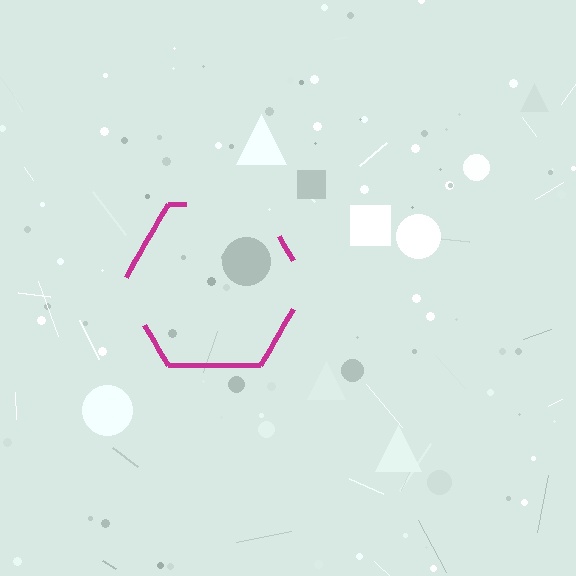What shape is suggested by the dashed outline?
The dashed outline suggests a hexagon.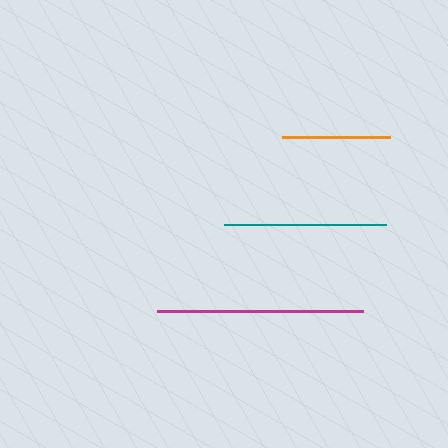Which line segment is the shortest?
The orange line is the shortest at approximately 108 pixels.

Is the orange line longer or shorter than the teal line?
The teal line is longer than the orange line.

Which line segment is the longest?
The magenta line is the longest at approximately 206 pixels.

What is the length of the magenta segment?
The magenta segment is approximately 206 pixels long.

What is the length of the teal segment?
The teal segment is approximately 162 pixels long.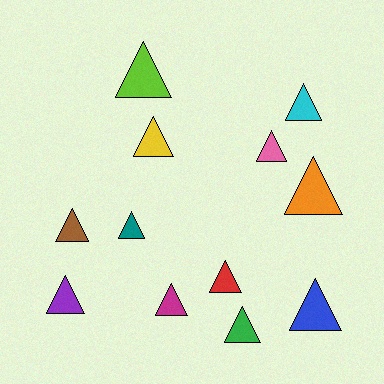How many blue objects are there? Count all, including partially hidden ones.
There is 1 blue object.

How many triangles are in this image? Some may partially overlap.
There are 12 triangles.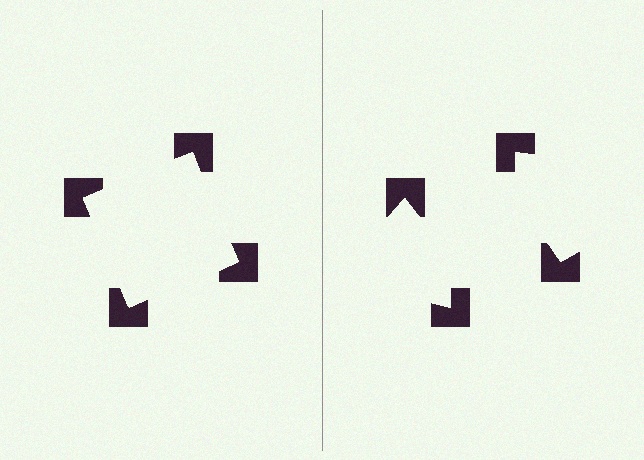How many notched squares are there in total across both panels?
8 — 4 on each side.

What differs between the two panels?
The notched squares are positioned identically on both sides; only the wedge orientations differ. On the left they align to a square; on the right they are misaligned.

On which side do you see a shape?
An illusory square appears on the left side. On the right side the wedge cuts are rotated, so no coherent shape forms.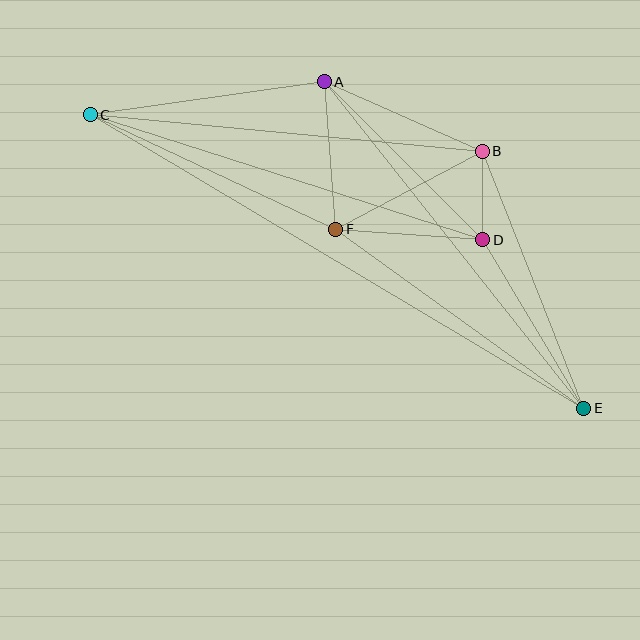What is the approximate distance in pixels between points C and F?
The distance between C and F is approximately 271 pixels.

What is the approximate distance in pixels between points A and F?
The distance between A and F is approximately 148 pixels.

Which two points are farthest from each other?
Points C and E are farthest from each other.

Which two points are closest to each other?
Points B and D are closest to each other.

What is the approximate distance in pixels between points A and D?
The distance between A and D is approximately 224 pixels.